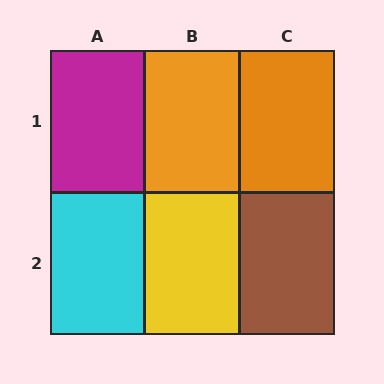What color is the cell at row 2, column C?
Brown.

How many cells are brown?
1 cell is brown.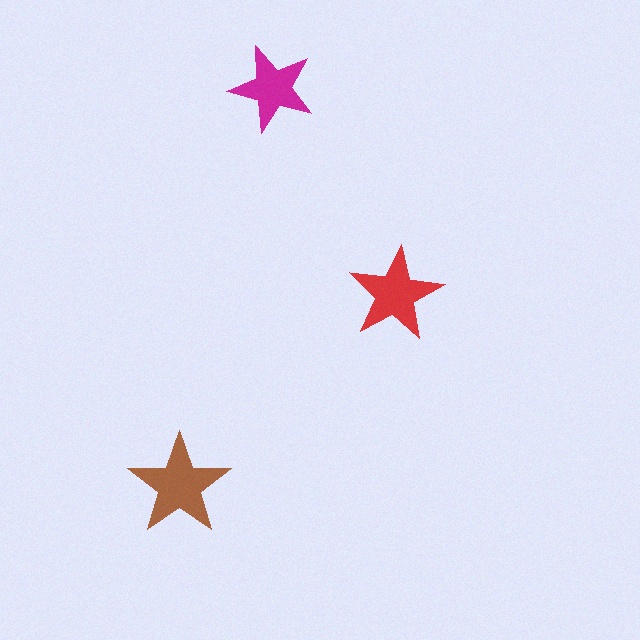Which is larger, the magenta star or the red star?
The red one.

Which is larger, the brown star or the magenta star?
The brown one.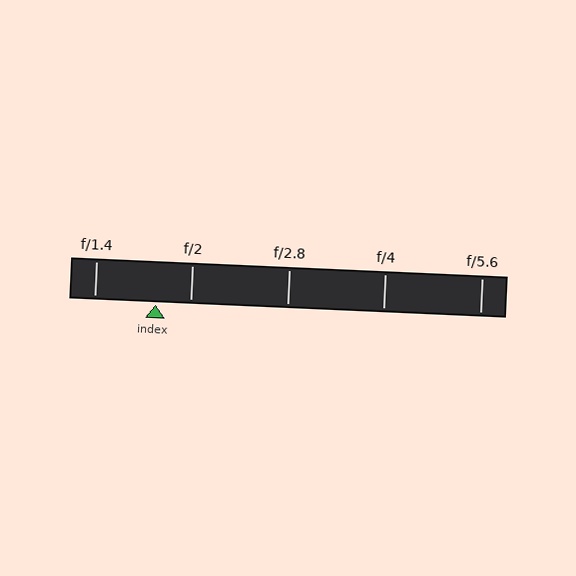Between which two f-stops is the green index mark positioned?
The index mark is between f/1.4 and f/2.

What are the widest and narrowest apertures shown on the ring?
The widest aperture shown is f/1.4 and the narrowest is f/5.6.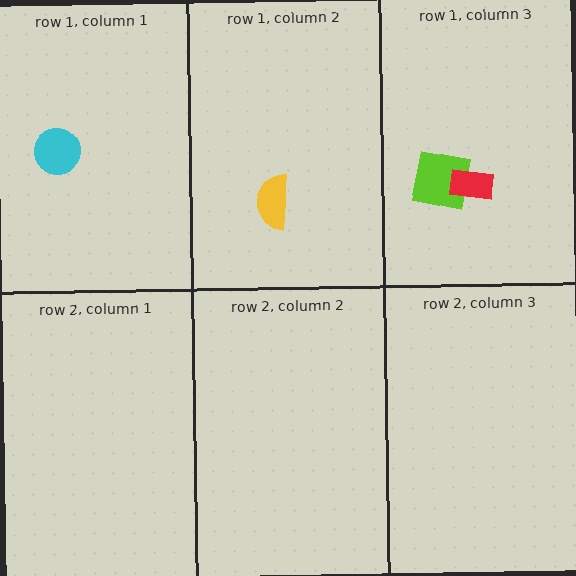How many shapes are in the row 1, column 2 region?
1.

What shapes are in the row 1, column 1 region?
The cyan circle.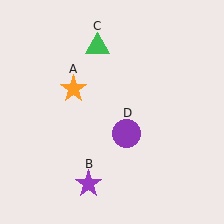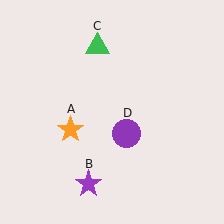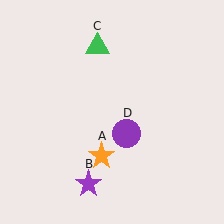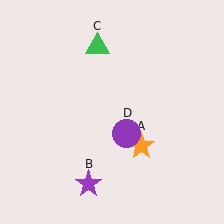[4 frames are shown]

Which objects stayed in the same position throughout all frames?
Purple star (object B) and green triangle (object C) and purple circle (object D) remained stationary.